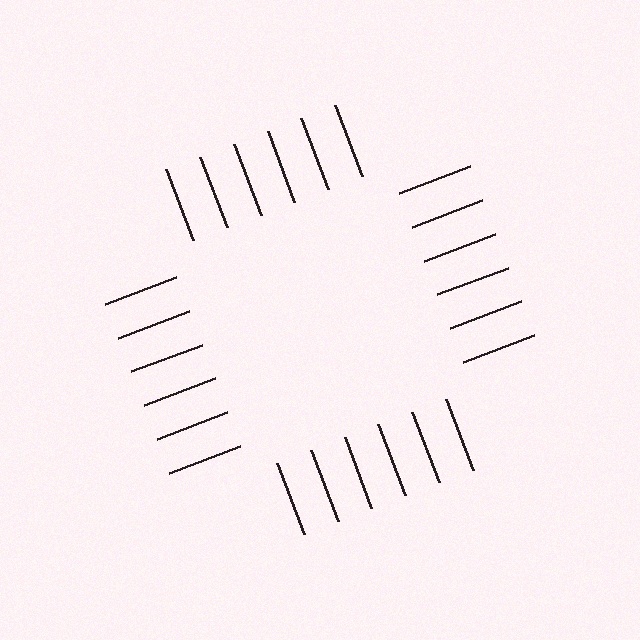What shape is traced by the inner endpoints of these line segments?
An illusory square — the line segments terminate on its edges but no continuous stroke is drawn.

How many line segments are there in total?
24 — 6 along each of the 4 edges.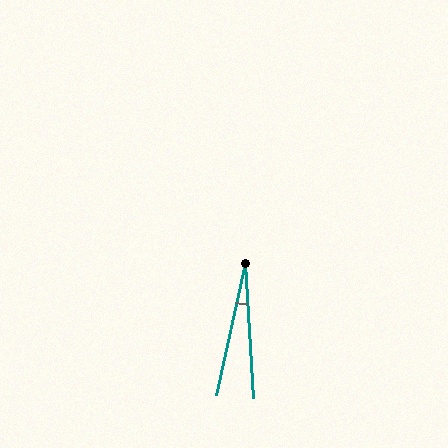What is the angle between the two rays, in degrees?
Approximately 16 degrees.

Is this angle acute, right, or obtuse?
It is acute.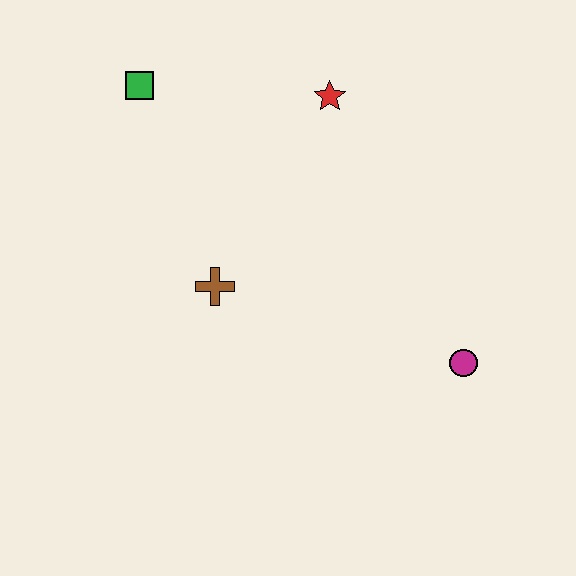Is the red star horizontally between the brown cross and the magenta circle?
Yes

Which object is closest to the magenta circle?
The brown cross is closest to the magenta circle.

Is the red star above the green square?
No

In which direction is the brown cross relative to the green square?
The brown cross is below the green square.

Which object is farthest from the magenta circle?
The green square is farthest from the magenta circle.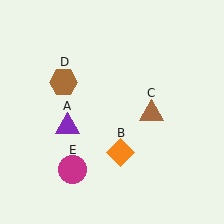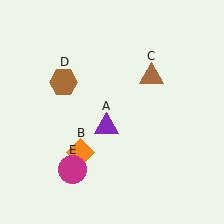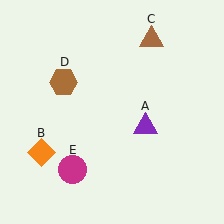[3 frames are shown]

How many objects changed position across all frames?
3 objects changed position: purple triangle (object A), orange diamond (object B), brown triangle (object C).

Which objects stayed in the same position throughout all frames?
Brown hexagon (object D) and magenta circle (object E) remained stationary.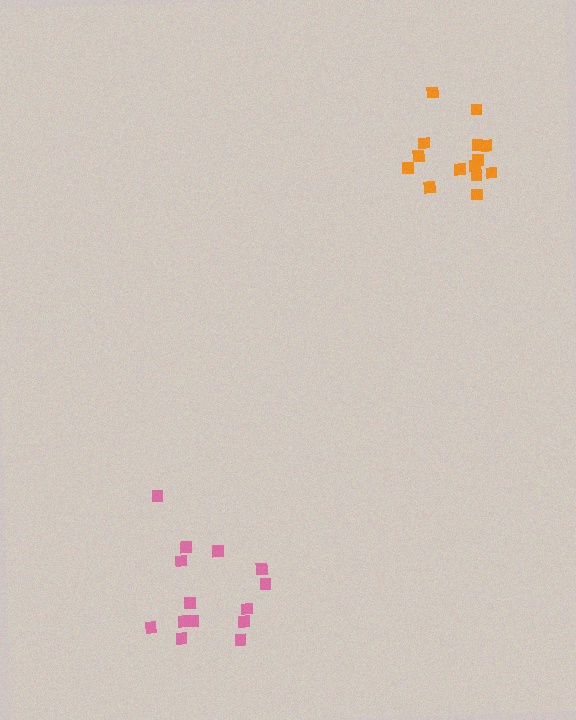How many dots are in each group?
Group 1: 14 dots, Group 2: 14 dots (28 total).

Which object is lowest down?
The pink cluster is bottommost.